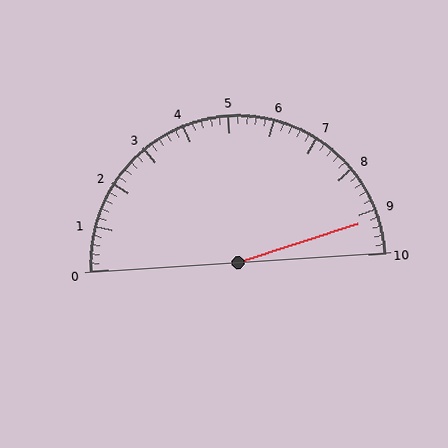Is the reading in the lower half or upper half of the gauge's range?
The reading is in the upper half of the range (0 to 10).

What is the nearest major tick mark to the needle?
The nearest major tick mark is 9.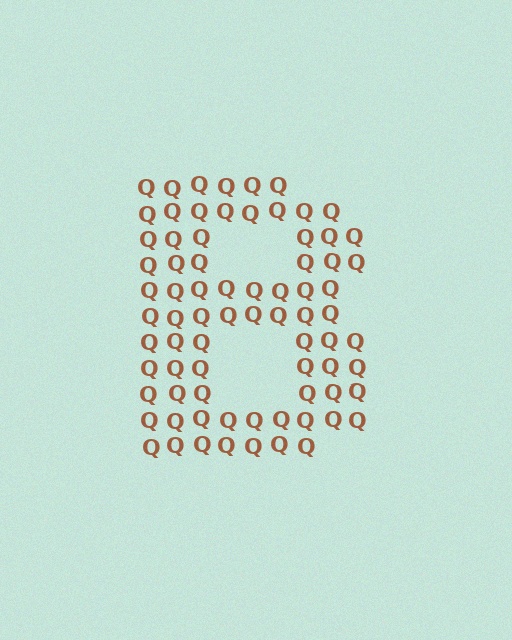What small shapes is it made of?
It is made of small letter Q's.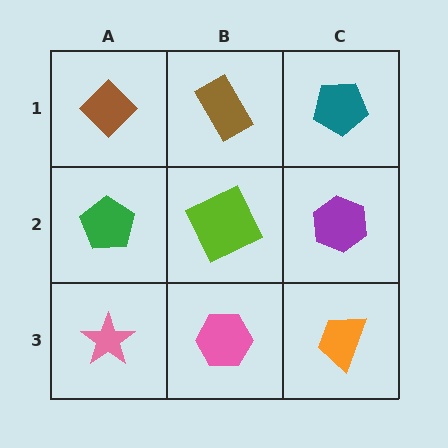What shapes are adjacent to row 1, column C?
A purple hexagon (row 2, column C), a brown rectangle (row 1, column B).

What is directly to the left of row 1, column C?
A brown rectangle.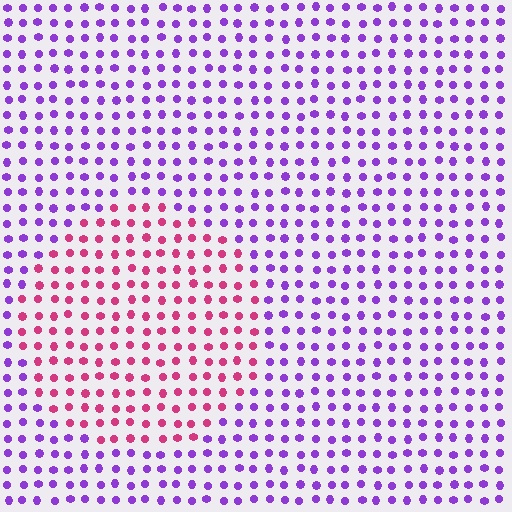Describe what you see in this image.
The image is filled with small purple elements in a uniform arrangement. A circle-shaped region is visible where the elements are tinted to a slightly different hue, forming a subtle color boundary.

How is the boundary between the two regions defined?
The boundary is defined purely by a slight shift in hue (about 58 degrees). Spacing, size, and orientation are identical on both sides.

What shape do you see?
I see a circle.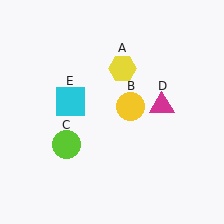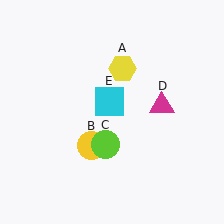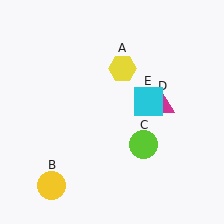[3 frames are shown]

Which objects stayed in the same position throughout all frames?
Yellow hexagon (object A) and magenta triangle (object D) remained stationary.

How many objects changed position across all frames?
3 objects changed position: yellow circle (object B), lime circle (object C), cyan square (object E).